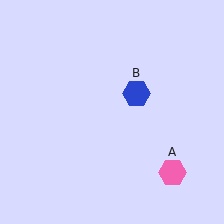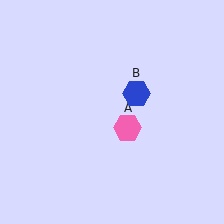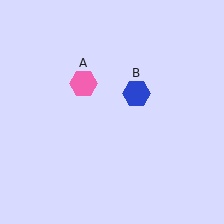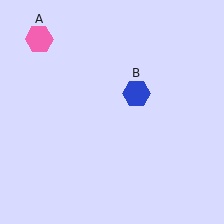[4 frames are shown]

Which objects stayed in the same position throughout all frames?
Blue hexagon (object B) remained stationary.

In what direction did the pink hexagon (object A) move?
The pink hexagon (object A) moved up and to the left.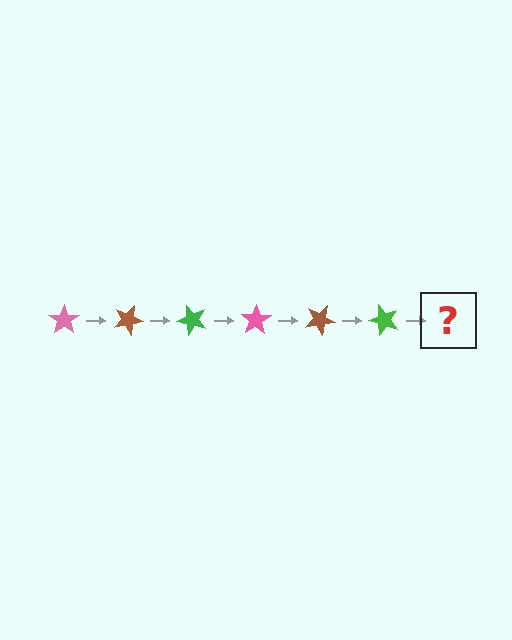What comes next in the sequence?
The next element should be a pink star, rotated 150 degrees from the start.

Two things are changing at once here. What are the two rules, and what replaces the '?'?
The two rules are that it rotates 25 degrees each step and the color cycles through pink, brown, and green. The '?' should be a pink star, rotated 150 degrees from the start.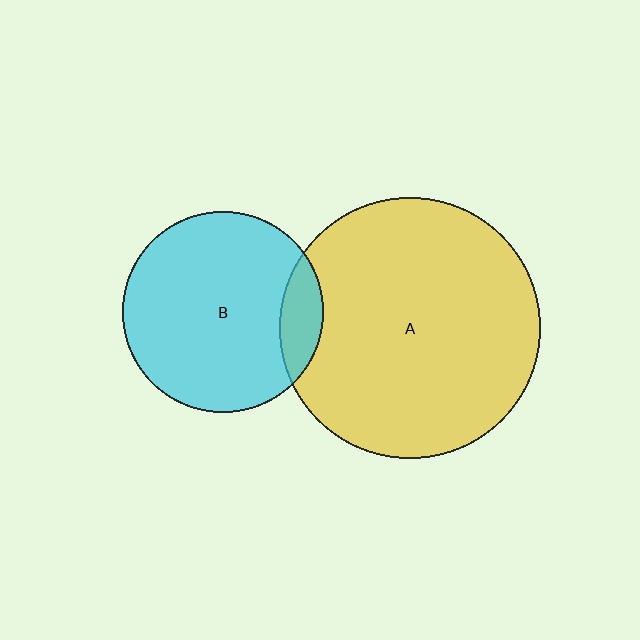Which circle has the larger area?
Circle A (yellow).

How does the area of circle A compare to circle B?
Approximately 1.7 times.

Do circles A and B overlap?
Yes.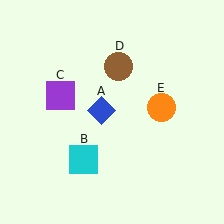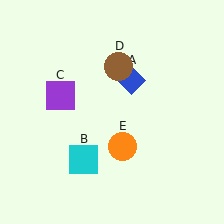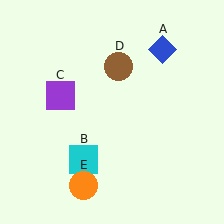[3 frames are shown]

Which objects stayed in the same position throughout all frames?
Cyan square (object B) and purple square (object C) and brown circle (object D) remained stationary.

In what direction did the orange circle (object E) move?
The orange circle (object E) moved down and to the left.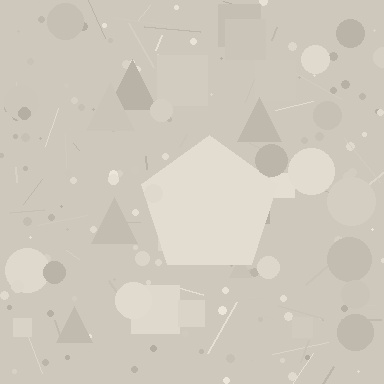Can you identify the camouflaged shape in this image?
The camouflaged shape is a pentagon.